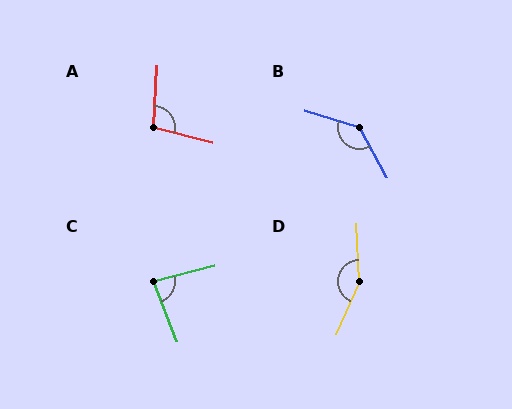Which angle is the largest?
D, at approximately 154 degrees.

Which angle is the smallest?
C, at approximately 83 degrees.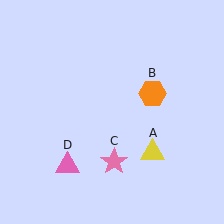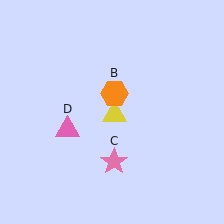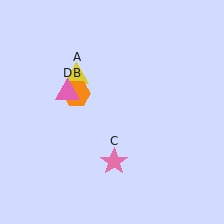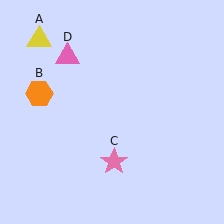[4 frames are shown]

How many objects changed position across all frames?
3 objects changed position: yellow triangle (object A), orange hexagon (object B), pink triangle (object D).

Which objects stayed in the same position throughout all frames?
Pink star (object C) remained stationary.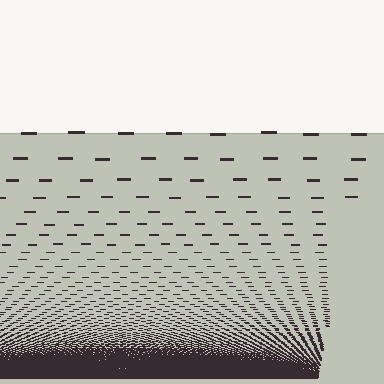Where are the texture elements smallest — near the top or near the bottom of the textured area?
Near the bottom.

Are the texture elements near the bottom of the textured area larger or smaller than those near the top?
Smaller. The gradient is inverted — elements near the bottom are smaller and denser.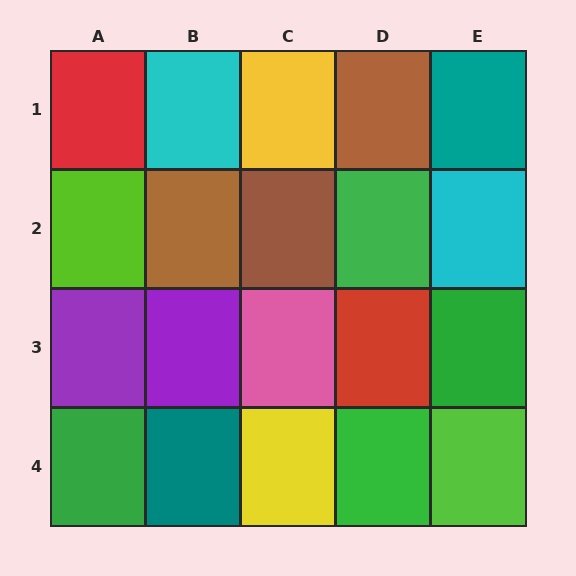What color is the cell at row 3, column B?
Purple.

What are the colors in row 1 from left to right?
Red, cyan, yellow, brown, teal.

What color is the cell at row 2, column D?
Green.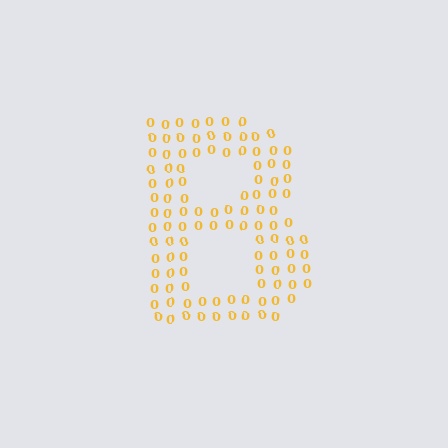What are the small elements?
The small elements are digit 0's.